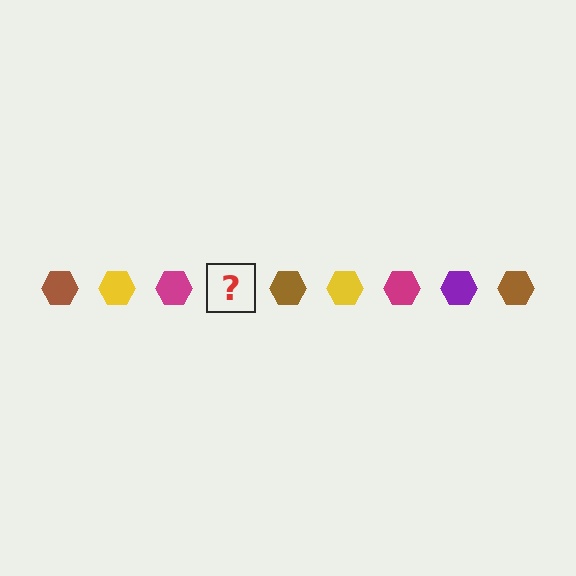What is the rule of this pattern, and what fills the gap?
The rule is that the pattern cycles through brown, yellow, magenta, purple hexagons. The gap should be filled with a purple hexagon.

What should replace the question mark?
The question mark should be replaced with a purple hexagon.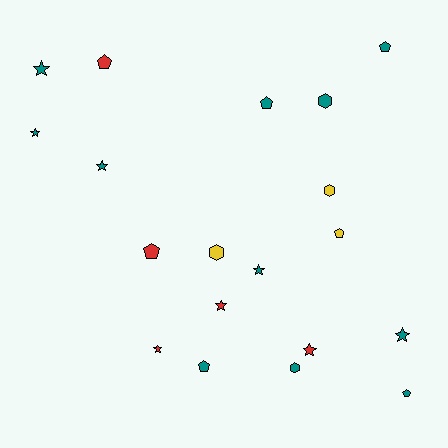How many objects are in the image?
There are 19 objects.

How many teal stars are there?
There are 5 teal stars.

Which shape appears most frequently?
Star, with 8 objects.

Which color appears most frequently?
Teal, with 11 objects.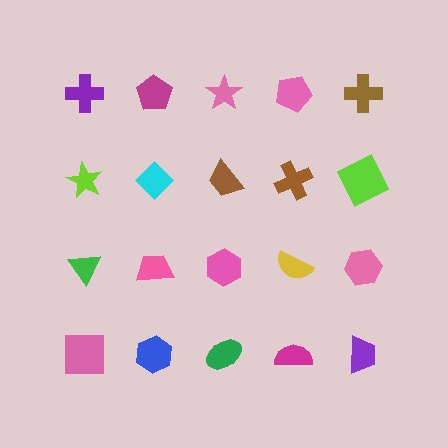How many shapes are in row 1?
5 shapes.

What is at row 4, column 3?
A green ellipse.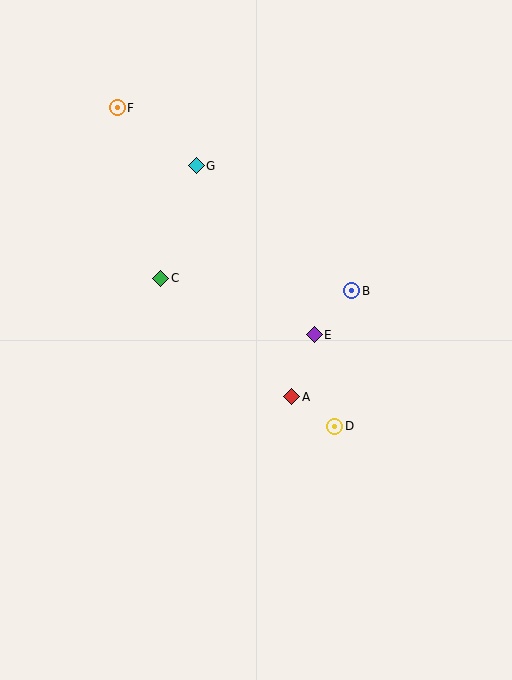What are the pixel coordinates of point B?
Point B is at (352, 291).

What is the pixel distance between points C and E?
The distance between C and E is 164 pixels.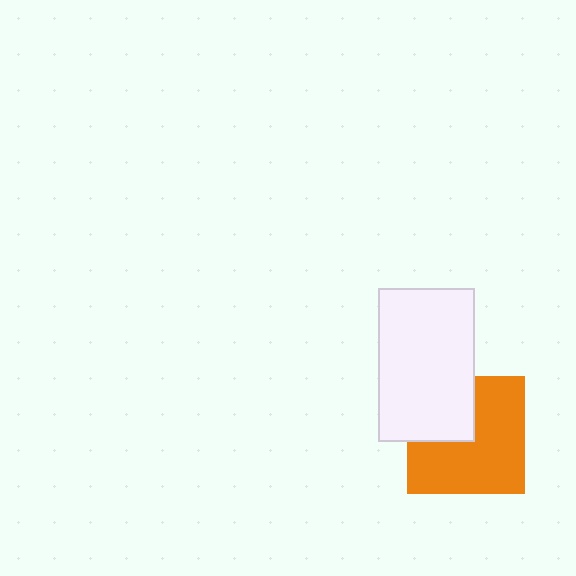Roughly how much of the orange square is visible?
Most of it is visible (roughly 68%).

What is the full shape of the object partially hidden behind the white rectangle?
The partially hidden object is an orange square.